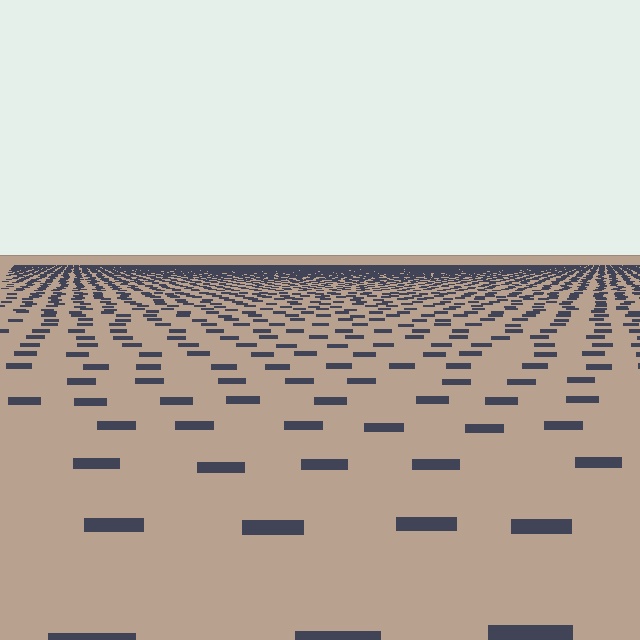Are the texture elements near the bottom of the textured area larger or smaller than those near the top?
Larger. Near the bottom, elements are closer to the viewer and appear at a bigger on-screen size.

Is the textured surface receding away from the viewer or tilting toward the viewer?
The surface is receding away from the viewer. Texture elements get smaller and denser toward the top.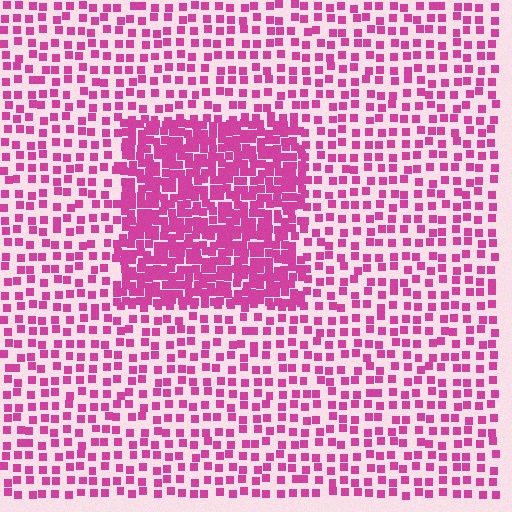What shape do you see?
I see a rectangle.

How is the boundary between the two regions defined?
The boundary is defined by a change in element density (approximately 2.4x ratio). All elements are the same color, size, and shape.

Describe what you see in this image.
The image contains small magenta elements arranged at two different densities. A rectangle-shaped region is visible where the elements are more densely packed than the surrounding area.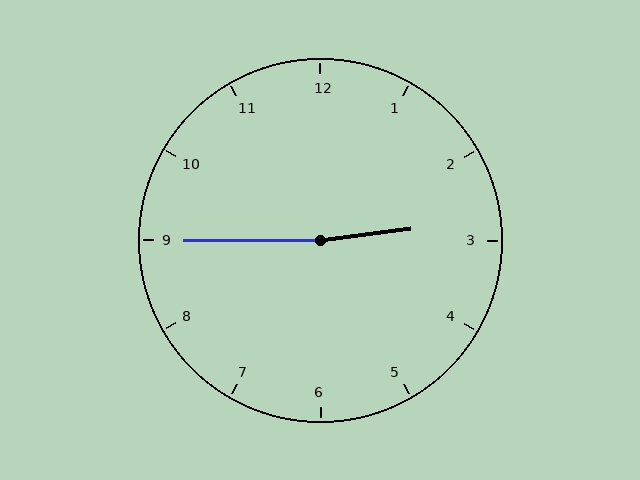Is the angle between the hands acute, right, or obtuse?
It is obtuse.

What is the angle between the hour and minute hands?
Approximately 172 degrees.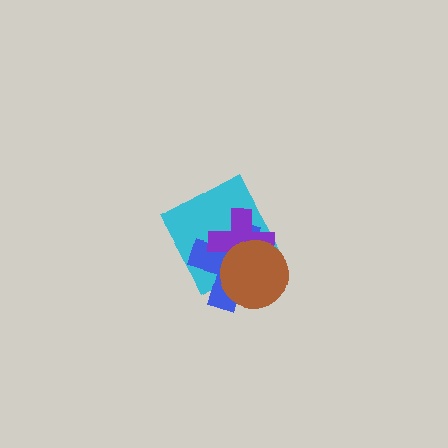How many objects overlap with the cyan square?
3 objects overlap with the cyan square.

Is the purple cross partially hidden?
Yes, it is partially covered by another shape.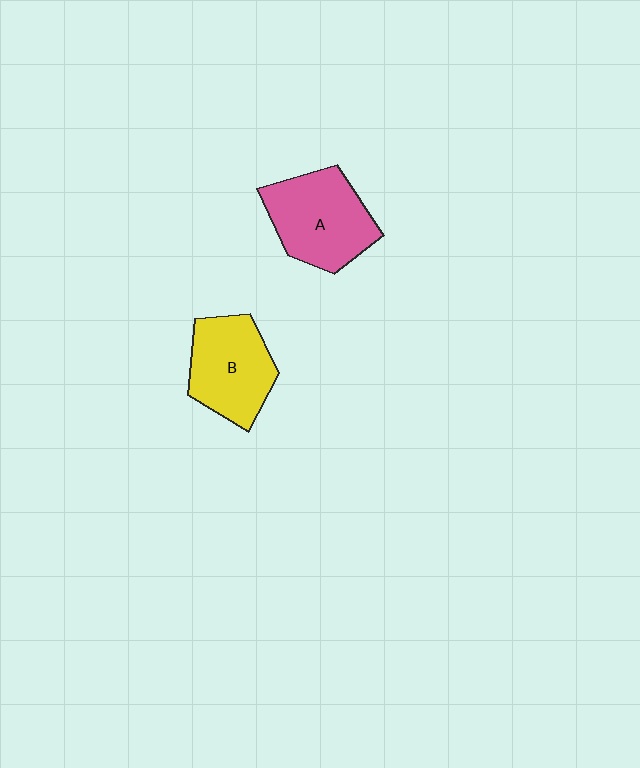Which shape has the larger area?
Shape A (pink).